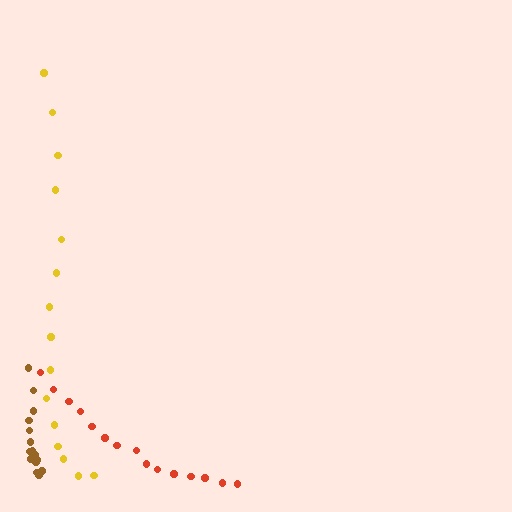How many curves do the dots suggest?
There are 3 distinct paths.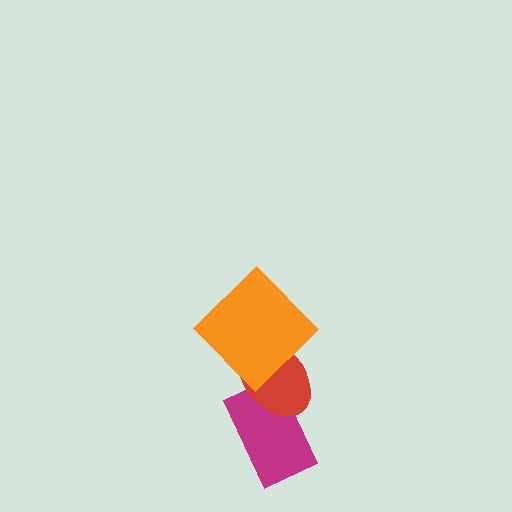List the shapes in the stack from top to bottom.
From top to bottom: the orange diamond, the red ellipse, the magenta rectangle.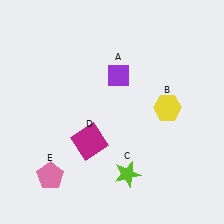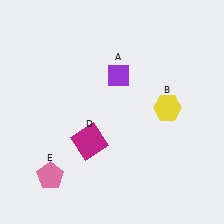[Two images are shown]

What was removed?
The lime star (C) was removed in Image 2.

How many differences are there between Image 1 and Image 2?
There is 1 difference between the two images.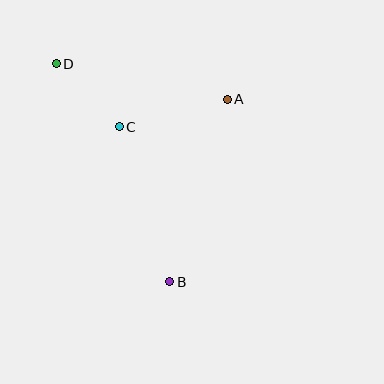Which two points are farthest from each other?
Points B and D are farthest from each other.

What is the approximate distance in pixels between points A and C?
The distance between A and C is approximately 111 pixels.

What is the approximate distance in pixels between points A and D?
The distance between A and D is approximately 175 pixels.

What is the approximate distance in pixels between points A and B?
The distance between A and B is approximately 191 pixels.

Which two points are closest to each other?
Points C and D are closest to each other.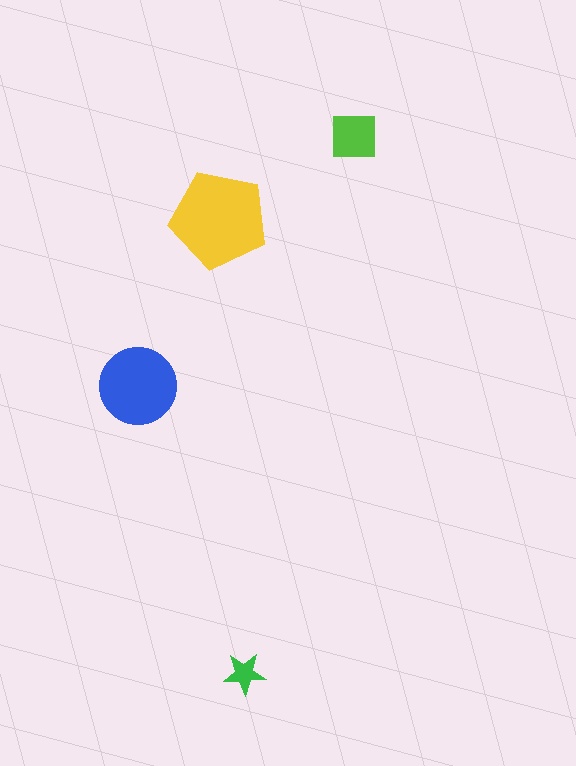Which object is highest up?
The lime square is topmost.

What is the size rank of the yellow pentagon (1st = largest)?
1st.